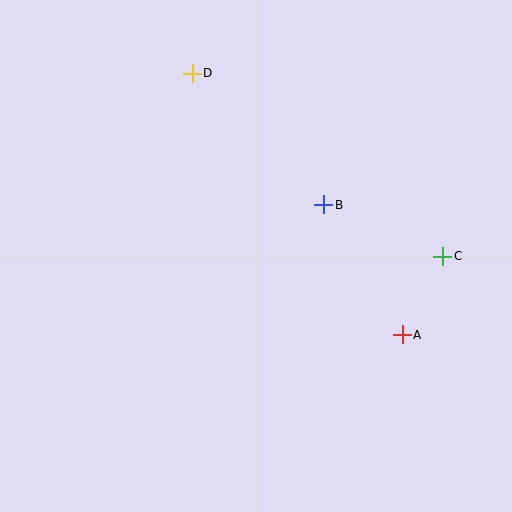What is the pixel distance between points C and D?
The distance between C and D is 310 pixels.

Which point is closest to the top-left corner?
Point D is closest to the top-left corner.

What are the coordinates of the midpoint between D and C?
The midpoint between D and C is at (318, 165).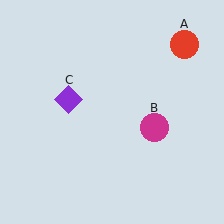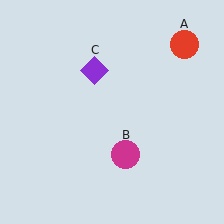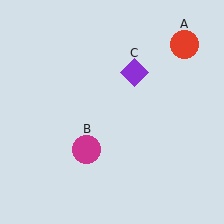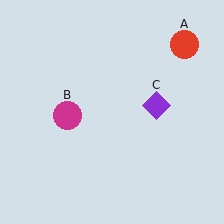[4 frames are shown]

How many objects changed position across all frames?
2 objects changed position: magenta circle (object B), purple diamond (object C).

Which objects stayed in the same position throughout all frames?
Red circle (object A) remained stationary.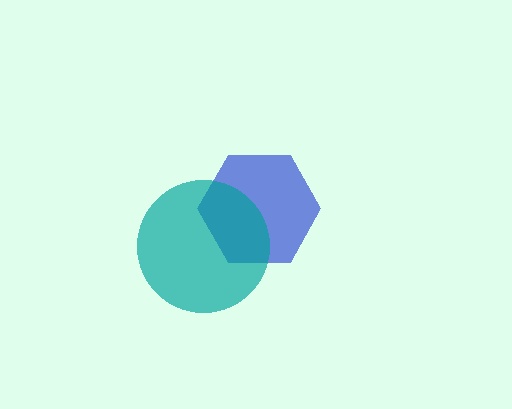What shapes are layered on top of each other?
The layered shapes are: a blue hexagon, a teal circle.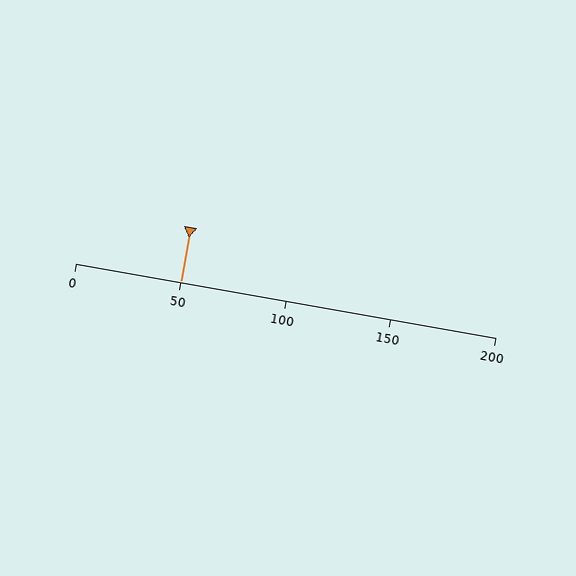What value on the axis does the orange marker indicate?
The marker indicates approximately 50.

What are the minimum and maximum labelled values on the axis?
The axis runs from 0 to 200.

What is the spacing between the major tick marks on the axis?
The major ticks are spaced 50 apart.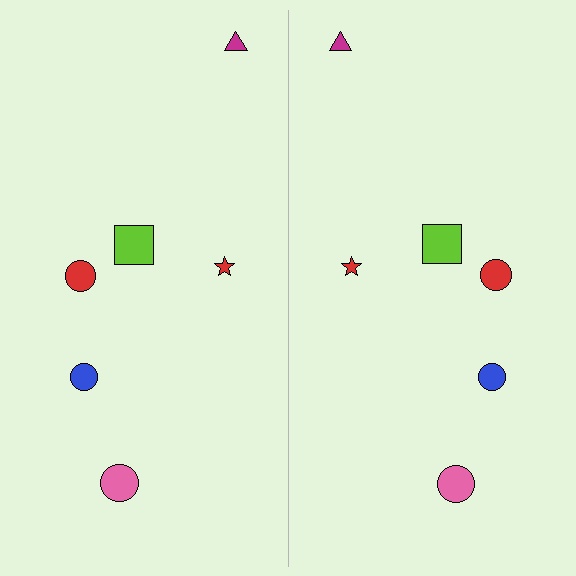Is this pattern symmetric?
Yes, this pattern has bilateral (reflection) symmetry.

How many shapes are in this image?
There are 12 shapes in this image.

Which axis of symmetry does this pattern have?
The pattern has a vertical axis of symmetry running through the center of the image.